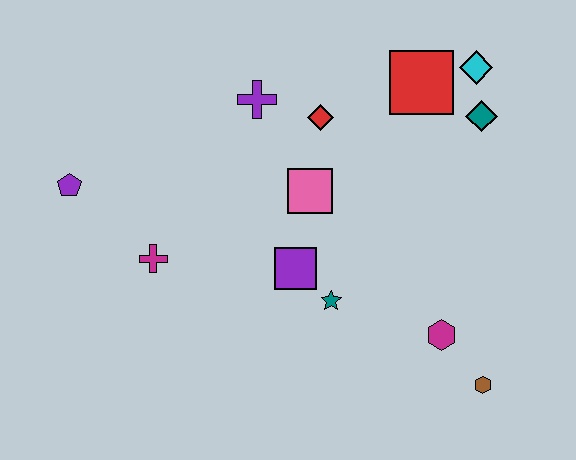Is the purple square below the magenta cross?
Yes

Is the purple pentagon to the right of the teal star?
No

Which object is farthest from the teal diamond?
The purple pentagon is farthest from the teal diamond.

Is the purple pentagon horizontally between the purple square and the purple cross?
No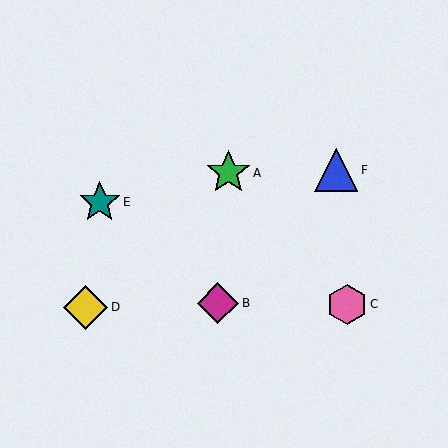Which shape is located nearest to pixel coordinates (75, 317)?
The yellow diamond (labeled D) at (86, 307) is nearest to that location.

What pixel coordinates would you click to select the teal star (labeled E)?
Click at (100, 202) to select the teal star E.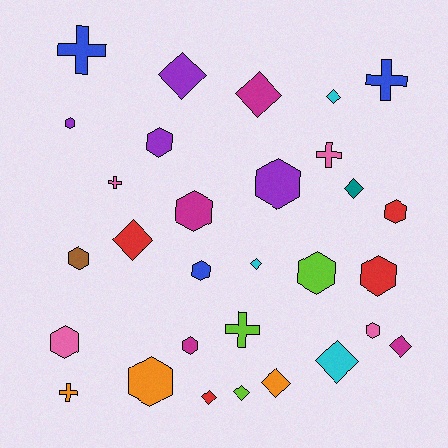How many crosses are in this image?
There are 6 crosses.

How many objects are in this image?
There are 30 objects.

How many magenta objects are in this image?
There are 4 magenta objects.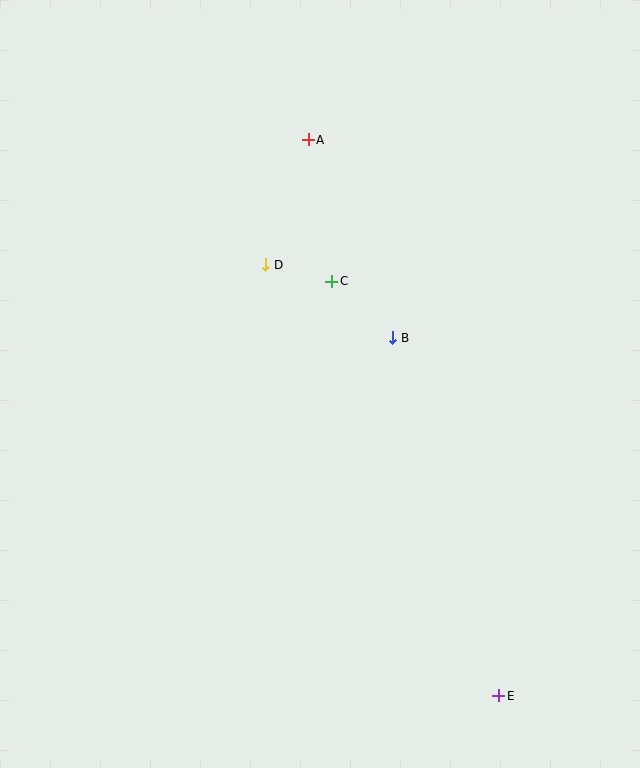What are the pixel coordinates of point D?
Point D is at (266, 265).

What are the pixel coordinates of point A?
Point A is at (308, 140).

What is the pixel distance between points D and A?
The distance between D and A is 132 pixels.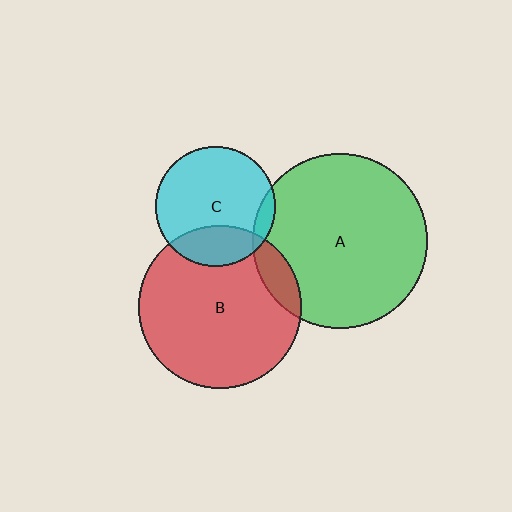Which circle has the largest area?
Circle A (green).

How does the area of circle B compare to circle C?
Approximately 1.8 times.